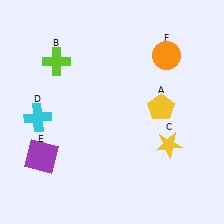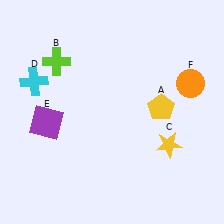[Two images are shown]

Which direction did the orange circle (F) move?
The orange circle (F) moved down.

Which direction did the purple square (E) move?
The purple square (E) moved up.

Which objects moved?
The objects that moved are: the cyan cross (D), the purple square (E), the orange circle (F).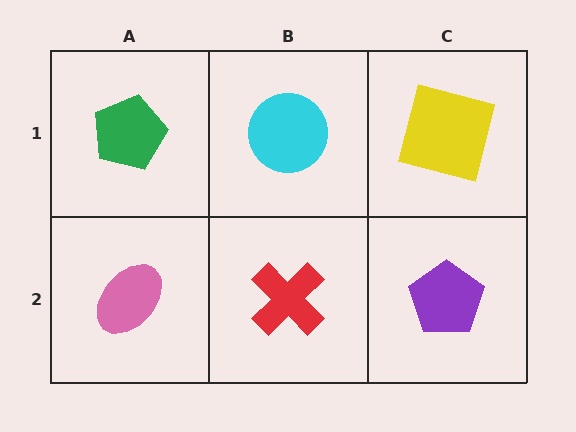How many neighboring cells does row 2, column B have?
3.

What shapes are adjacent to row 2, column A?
A green pentagon (row 1, column A), a red cross (row 2, column B).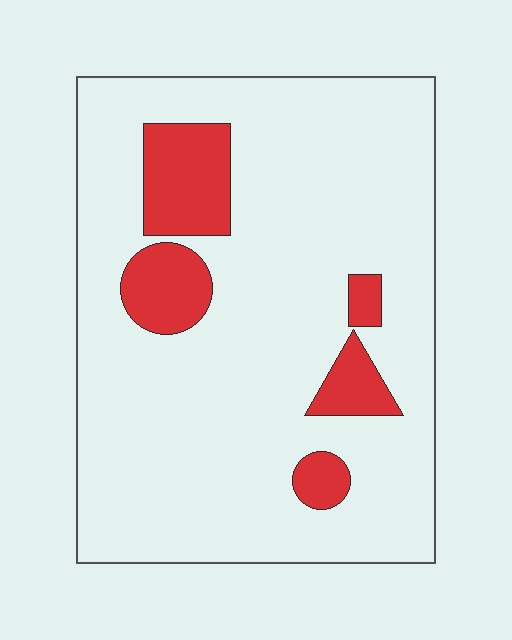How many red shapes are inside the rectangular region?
5.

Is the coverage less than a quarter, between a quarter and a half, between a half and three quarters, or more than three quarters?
Less than a quarter.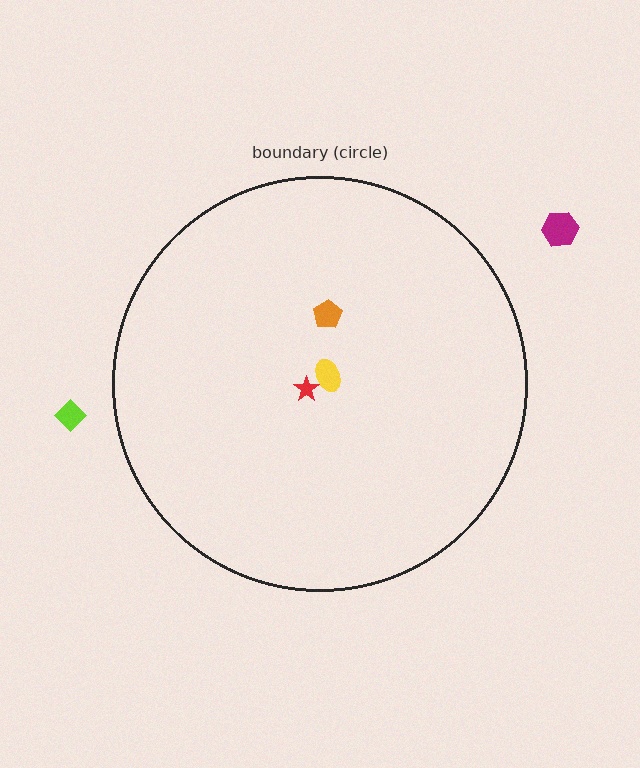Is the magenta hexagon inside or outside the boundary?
Outside.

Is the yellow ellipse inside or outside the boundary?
Inside.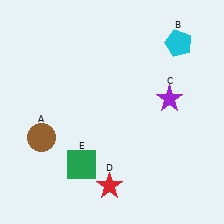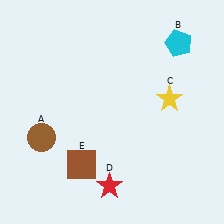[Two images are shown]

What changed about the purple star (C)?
In Image 1, C is purple. In Image 2, it changed to yellow.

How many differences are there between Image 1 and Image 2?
There are 2 differences between the two images.